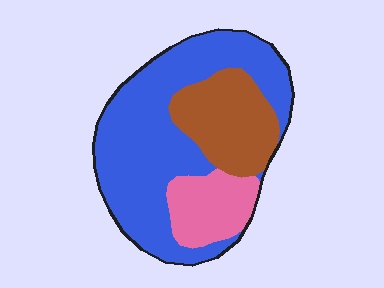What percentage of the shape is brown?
Brown covers 24% of the shape.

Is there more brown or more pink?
Brown.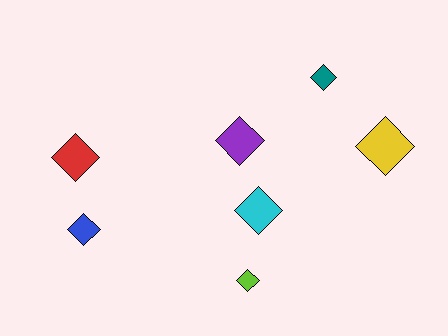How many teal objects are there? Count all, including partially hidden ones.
There is 1 teal object.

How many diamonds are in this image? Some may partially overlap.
There are 7 diamonds.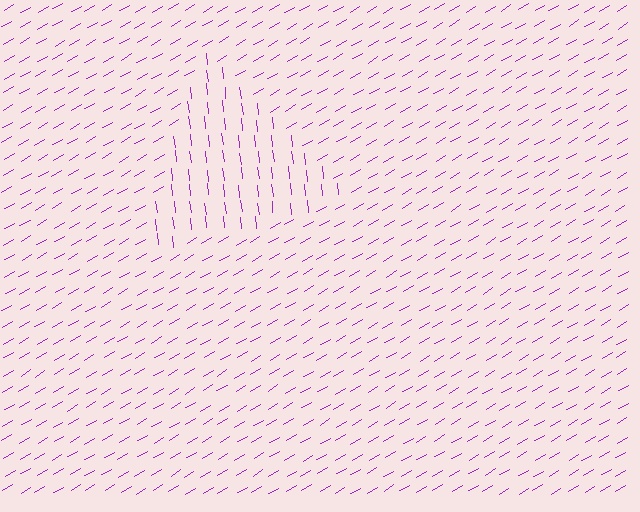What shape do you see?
I see a triangle.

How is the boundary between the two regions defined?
The boundary is defined purely by a change in line orientation (approximately 66 degrees difference). All lines are the same color and thickness.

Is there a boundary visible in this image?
Yes, there is a texture boundary formed by a change in line orientation.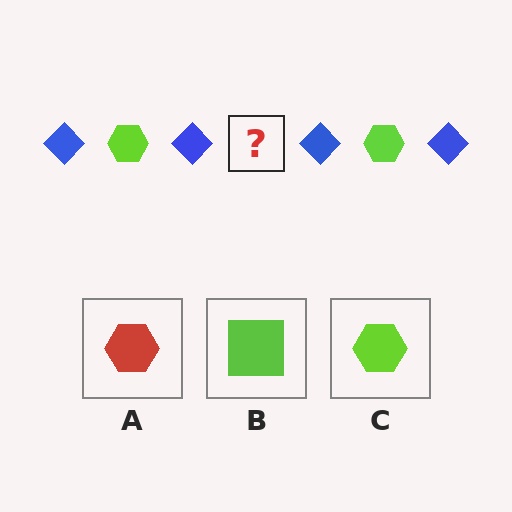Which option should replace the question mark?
Option C.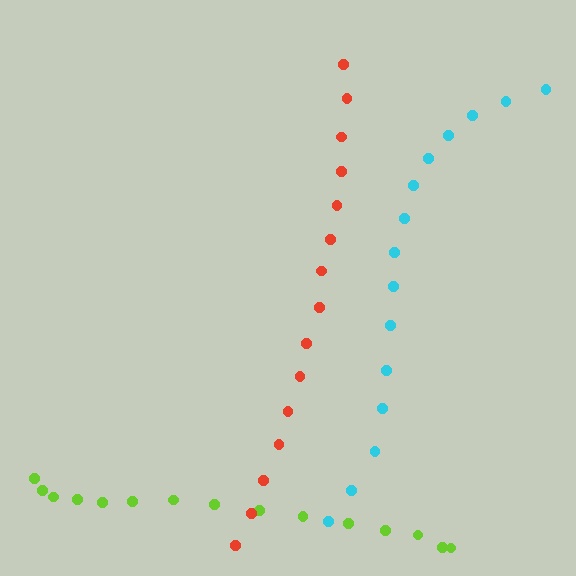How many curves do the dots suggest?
There are 3 distinct paths.